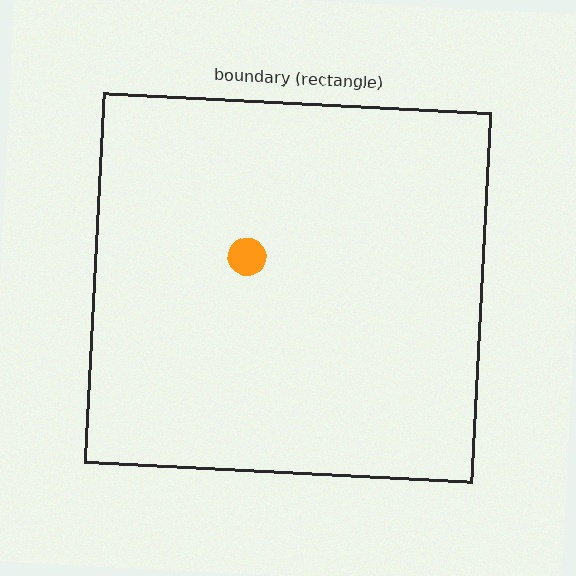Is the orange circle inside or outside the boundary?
Inside.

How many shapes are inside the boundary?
1 inside, 0 outside.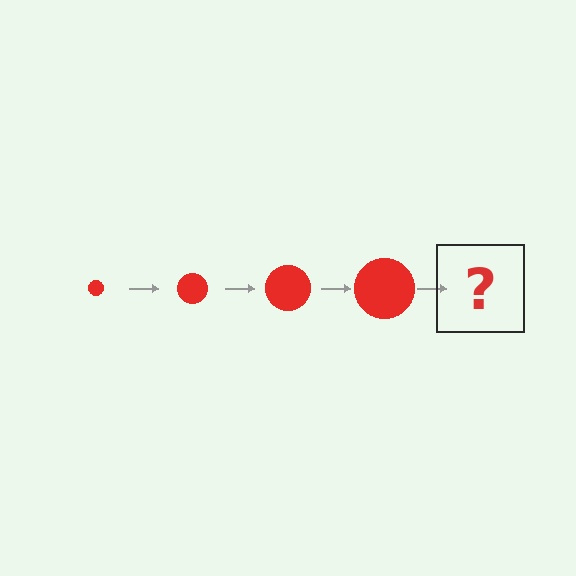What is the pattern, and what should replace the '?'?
The pattern is that the circle gets progressively larger each step. The '?' should be a red circle, larger than the previous one.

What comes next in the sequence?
The next element should be a red circle, larger than the previous one.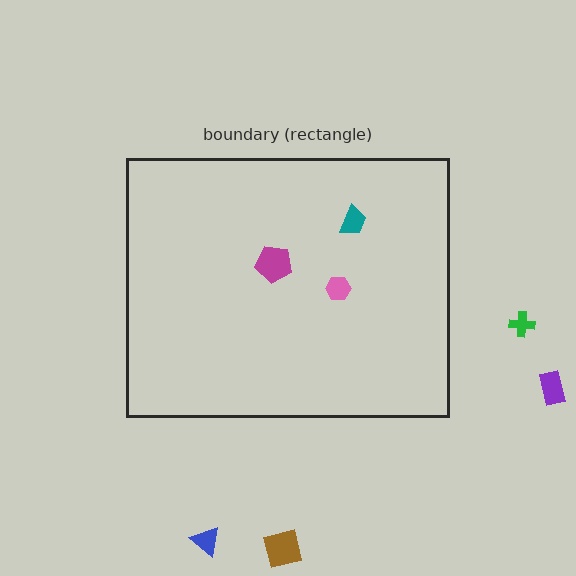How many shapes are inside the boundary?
3 inside, 4 outside.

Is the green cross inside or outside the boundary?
Outside.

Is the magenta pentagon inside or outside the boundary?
Inside.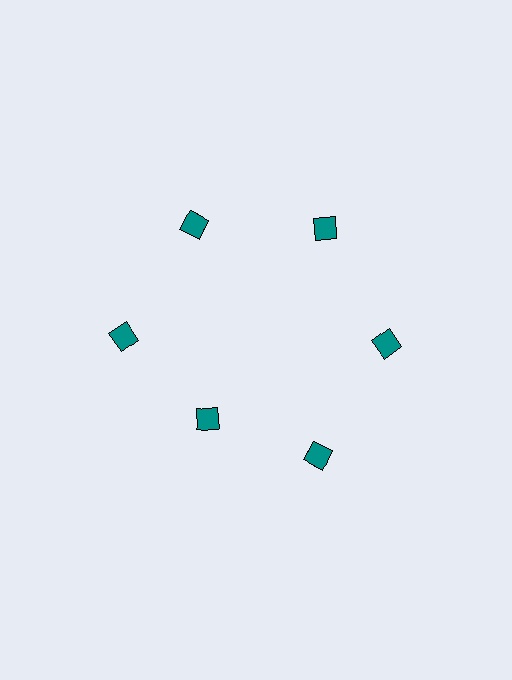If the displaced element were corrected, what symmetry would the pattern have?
It would have 6-fold rotational symmetry — the pattern would map onto itself every 60 degrees.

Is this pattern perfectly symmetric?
No. The 6 teal diamonds are arranged in a ring, but one element near the 7 o'clock position is pulled inward toward the center, breaking the 6-fold rotational symmetry.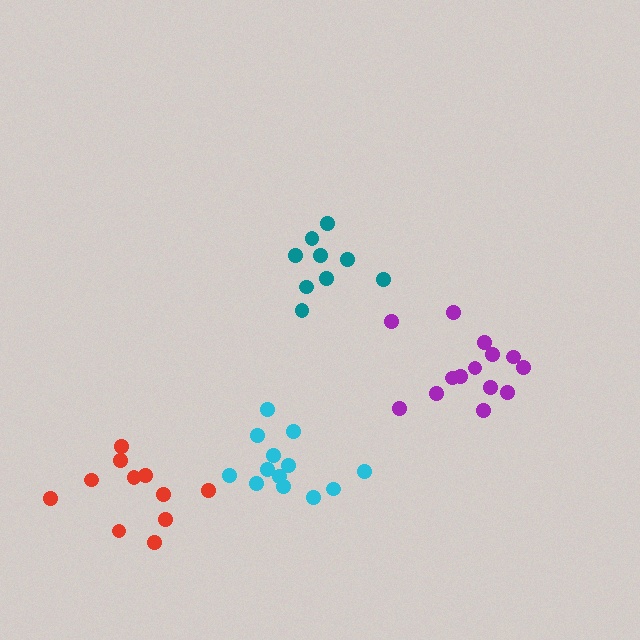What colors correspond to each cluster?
The clusters are colored: teal, purple, red, cyan.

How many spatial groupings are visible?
There are 4 spatial groupings.